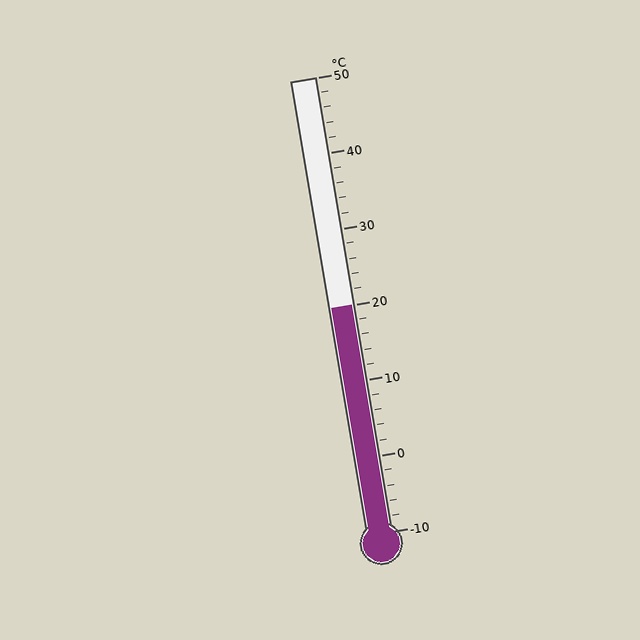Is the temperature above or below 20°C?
The temperature is at 20°C.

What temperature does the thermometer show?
The thermometer shows approximately 20°C.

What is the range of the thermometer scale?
The thermometer scale ranges from -10°C to 50°C.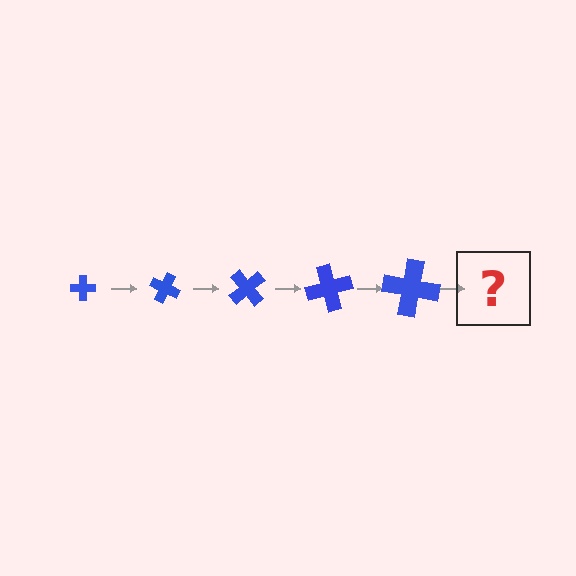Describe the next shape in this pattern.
It should be a cross, larger than the previous one and rotated 125 degrees from the start.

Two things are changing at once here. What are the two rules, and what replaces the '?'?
The two rules are that the cross grows larger each step and it rotates 25 degrees each step. The '?' should be a cross, larger than the previous one and rotated 125 degrees from the start.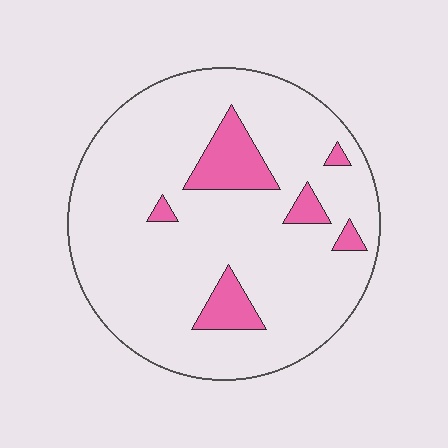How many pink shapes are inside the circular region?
6.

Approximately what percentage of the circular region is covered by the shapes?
Approximately 10%.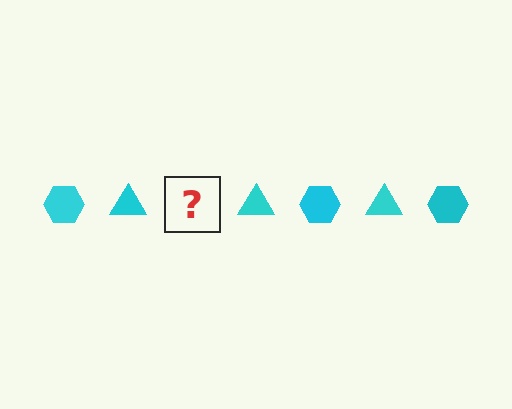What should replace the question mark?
The question mark should be replaced with a cyan hexagon.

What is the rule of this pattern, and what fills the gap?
The rule is that the pattern cycles through hexagon, triangle shapes in cyan. The gap should be filled with a cyan hexagon.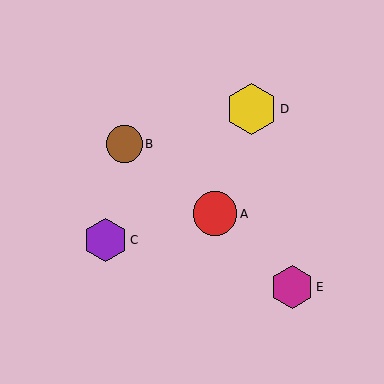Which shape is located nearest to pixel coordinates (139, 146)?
The brown circle (labeled B) at (124, 144) is nearest to that location.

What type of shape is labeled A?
Shape A is a red circle.